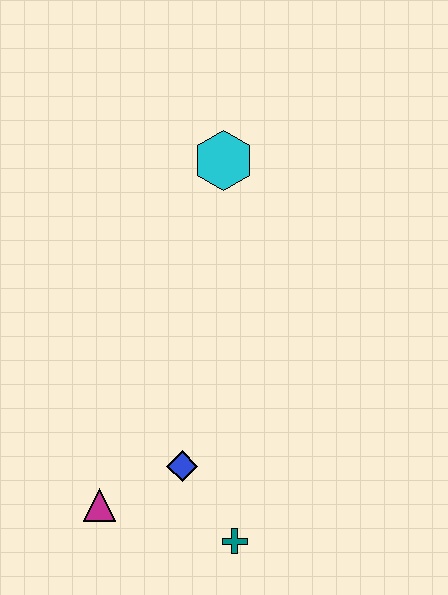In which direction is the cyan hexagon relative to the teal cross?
The cyan hexagon is above the teal cross.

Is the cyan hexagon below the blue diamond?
No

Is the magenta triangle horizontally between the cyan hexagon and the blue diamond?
No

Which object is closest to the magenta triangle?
The blue diamond is closest to the magenta triangle.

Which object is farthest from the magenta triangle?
The cyan hexagon is farthest from the magenta triangle.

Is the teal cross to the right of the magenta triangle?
Yes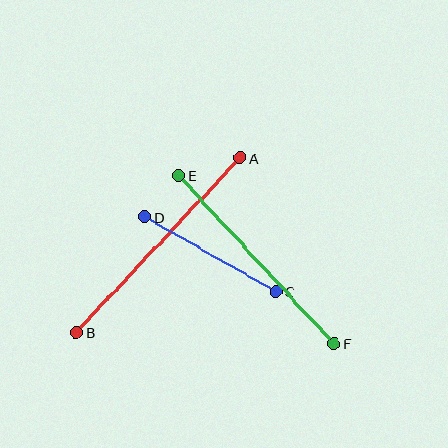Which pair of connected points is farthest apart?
Points A and B are farthest apart.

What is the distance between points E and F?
The distance is approximately 228 pixels.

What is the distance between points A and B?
The distance is approximately 239 pixels.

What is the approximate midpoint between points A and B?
The midpoint is at approximately (158, 245) pixels.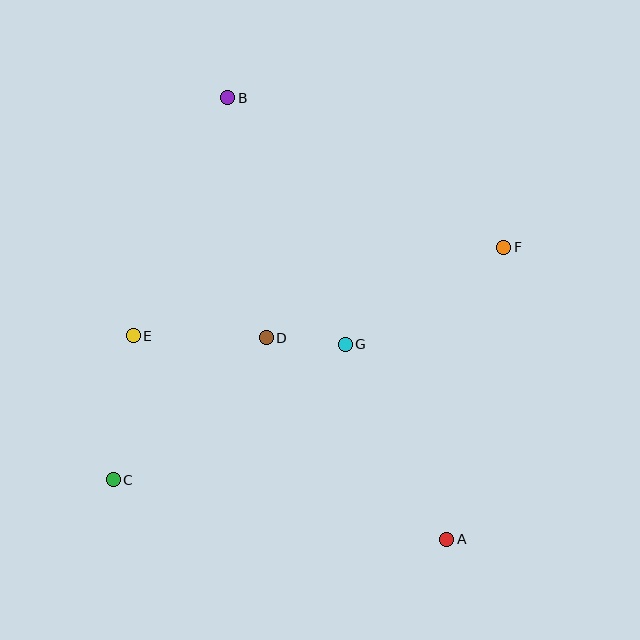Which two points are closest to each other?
Points D and G are closest to each other.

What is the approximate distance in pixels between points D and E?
The distance between D and E is approximately 133 pixels.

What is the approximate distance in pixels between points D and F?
The distance between D and F is approximately 254 pixels.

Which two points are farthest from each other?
Points A and B are farthest from each other.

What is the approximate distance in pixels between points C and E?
The distance between C and E is approximately 145 pixels.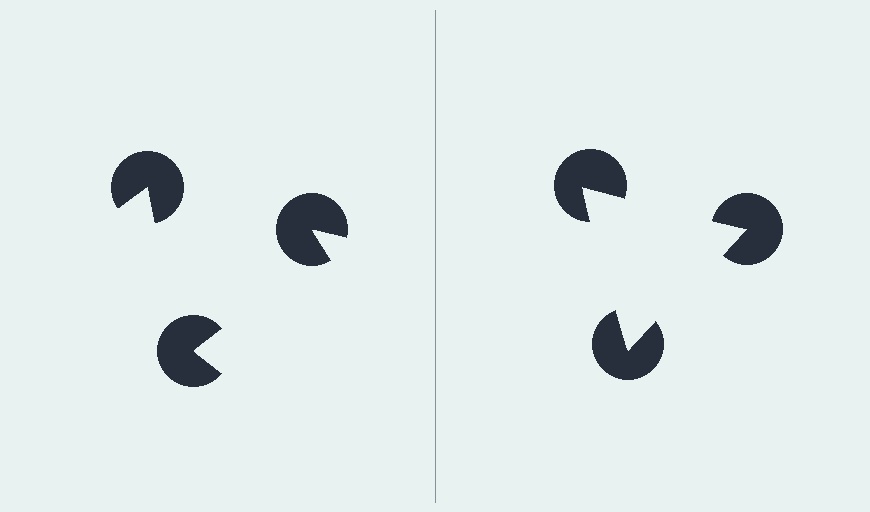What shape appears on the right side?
An illusory triangle.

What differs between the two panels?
The pac-man discs are positioned identically on both sides; only the wedge orientations differ. On the right they align to a triangle; on the left they are misaligned.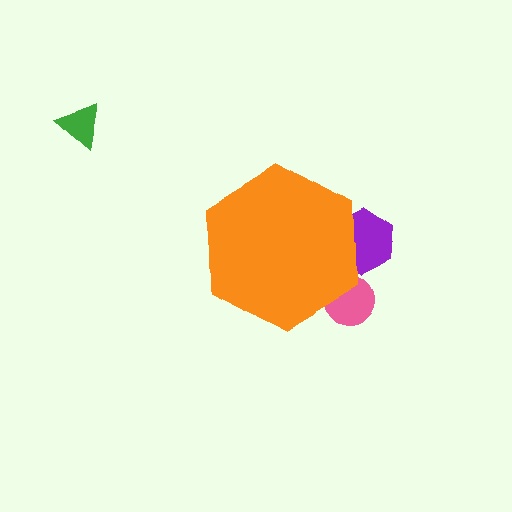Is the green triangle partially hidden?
No, the green triangle is fully visible.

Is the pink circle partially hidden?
Yes, the pink circle is partially hidden behind the orange hexagon.